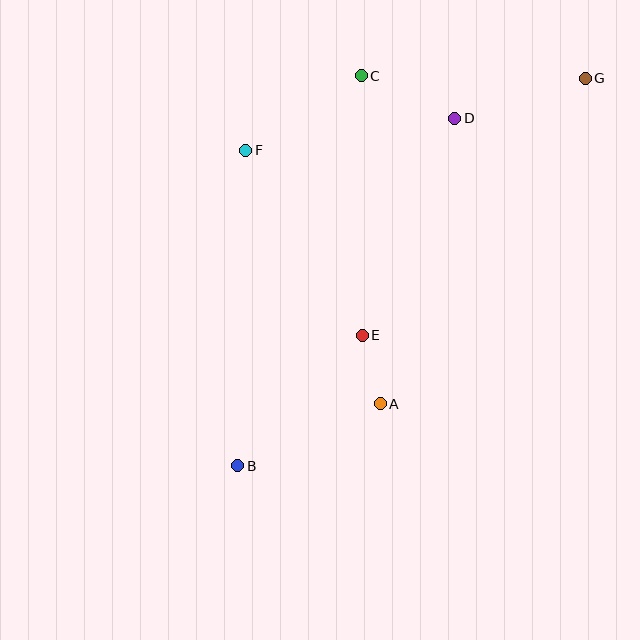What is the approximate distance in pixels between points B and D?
The distance between B and D is approximately 409 pixels.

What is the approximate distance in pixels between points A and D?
The distance between A and D is approximately 295 pixels.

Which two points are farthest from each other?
Points B and G are farthest from each other.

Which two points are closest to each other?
Points A and E are closest to each other.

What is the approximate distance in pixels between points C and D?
The distance between C and D is approximately 103 pixels.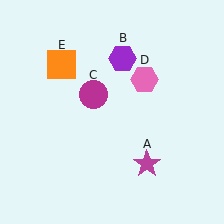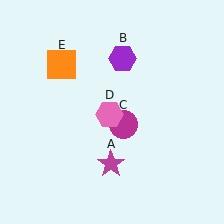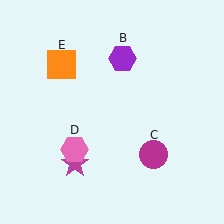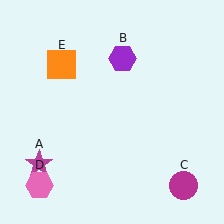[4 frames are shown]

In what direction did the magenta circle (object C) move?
The magenta circle (object C) moved down and to the right.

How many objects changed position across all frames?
3 objects changed position: magenta star (object A), magenta circle (object C), pink hexagon (object D).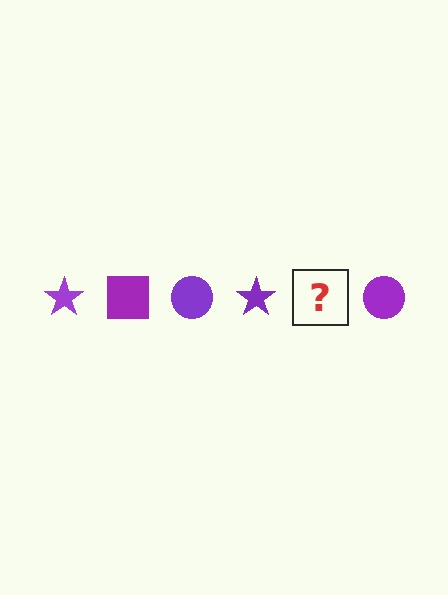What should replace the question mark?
The question mark should be replaced with a purple square.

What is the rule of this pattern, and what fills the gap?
The rule is that the pattern cycles through star, square, circle shapes in purple. The gap should be filled with a purple square.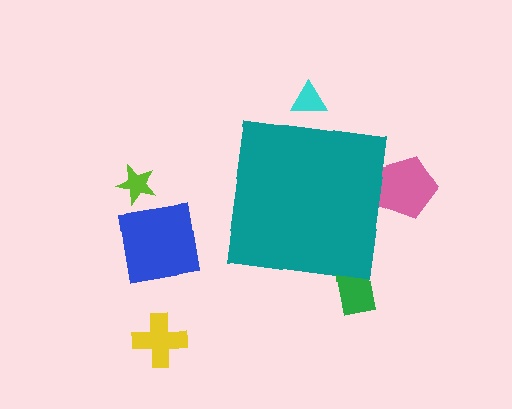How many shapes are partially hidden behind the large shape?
3 shapes are partially hidden.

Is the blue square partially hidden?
No, the blue square is fully visible.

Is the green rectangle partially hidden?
Yes, the green rectangle is partially hidden behind the teal square.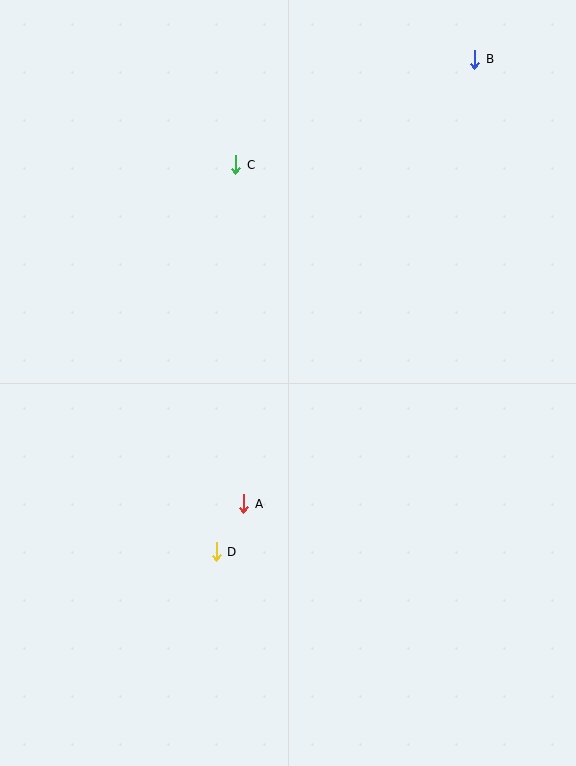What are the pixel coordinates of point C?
Point C is at (236, 165).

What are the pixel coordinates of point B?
Point B is at (475, 59).